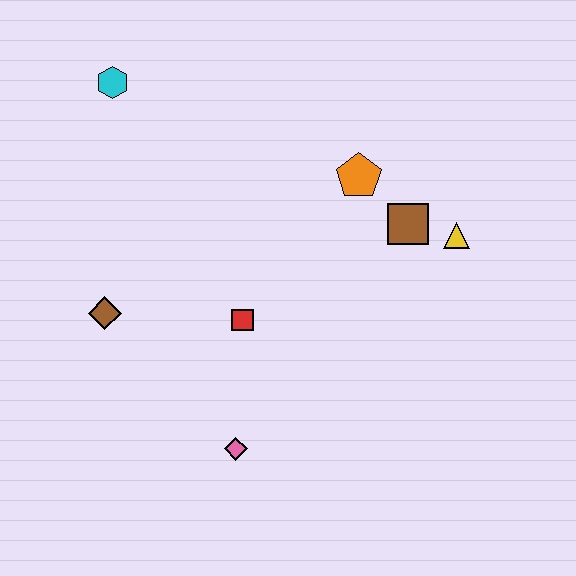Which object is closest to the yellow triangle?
The brown square is closest to the yellow triangle.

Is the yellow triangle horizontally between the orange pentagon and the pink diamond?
No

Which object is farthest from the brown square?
The cyan hexagon is farthest from the brown square.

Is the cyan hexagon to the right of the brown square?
No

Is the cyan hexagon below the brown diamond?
No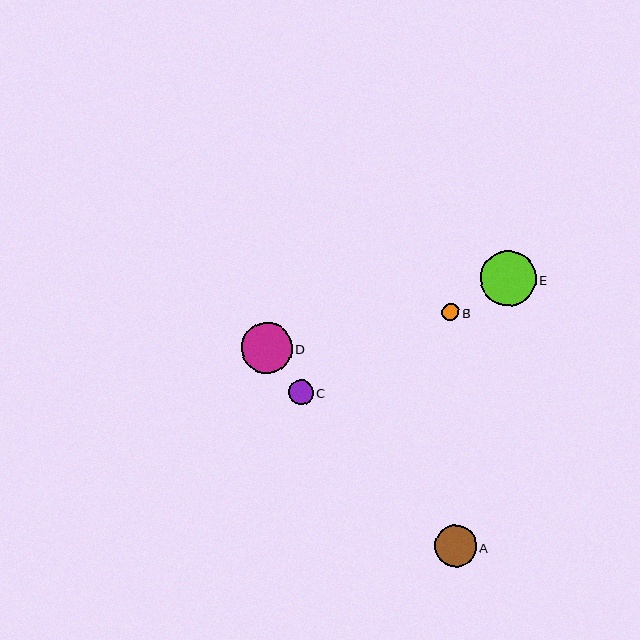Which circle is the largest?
Circle E is the largest with a size of approximately 56 pixels.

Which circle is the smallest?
Circle B is the smallest with a size of approximately 17 pixels.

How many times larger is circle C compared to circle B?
Circle C is approximately 1.4 times the size of circle B.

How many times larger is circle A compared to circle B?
Circle A is approximately 2.4 times the size of circle B.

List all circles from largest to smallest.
From largest to smallest: E, D, A, C, B.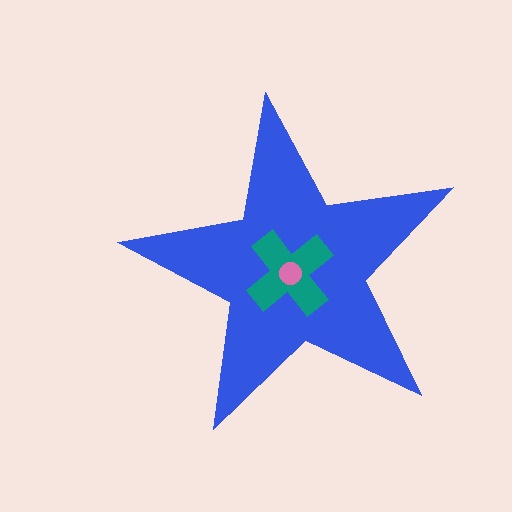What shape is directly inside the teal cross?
The pink circle.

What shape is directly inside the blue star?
The teal cross.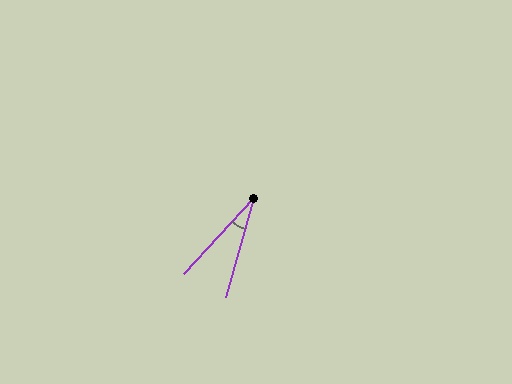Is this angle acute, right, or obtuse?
It is acute.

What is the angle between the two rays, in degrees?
Approximately 27 degrees.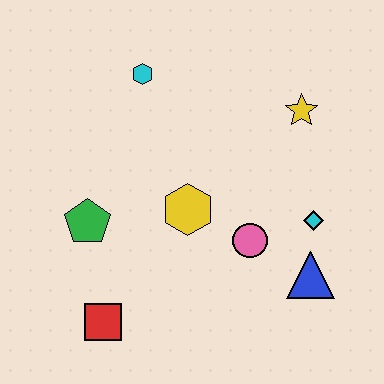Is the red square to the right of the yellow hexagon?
No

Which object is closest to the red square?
The green pentagon is closest to the red square.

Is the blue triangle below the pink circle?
Yes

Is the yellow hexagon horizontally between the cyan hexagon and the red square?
No